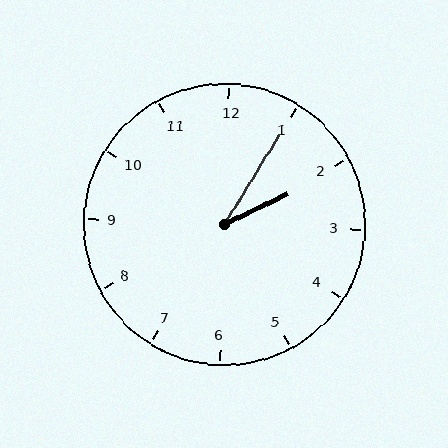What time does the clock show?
2:05.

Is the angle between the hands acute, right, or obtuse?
It is acute.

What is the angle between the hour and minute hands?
Approximately 32 degrees.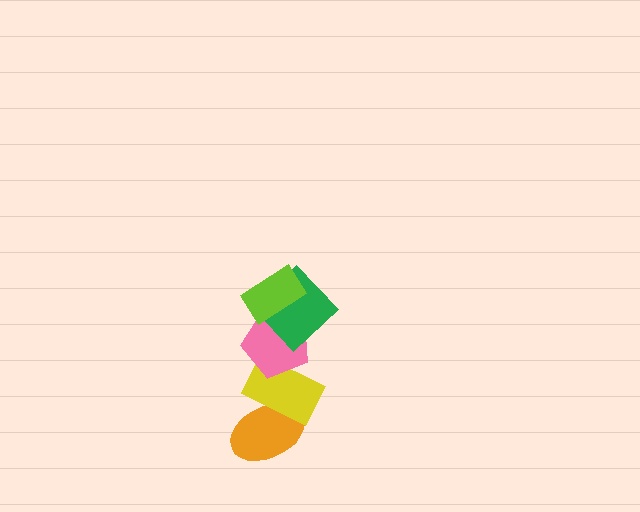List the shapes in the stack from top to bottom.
From top to bottom: the lime rectangle, the green diamond, the pink pentagon, the yellow rectangle, the orange ellipse.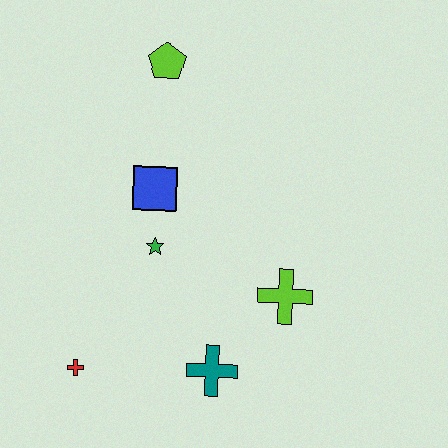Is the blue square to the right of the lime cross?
No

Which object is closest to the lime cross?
The teal cross is closest to the lime cross.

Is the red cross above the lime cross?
No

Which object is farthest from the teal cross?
The lime pentagon is farthest from the teal cross.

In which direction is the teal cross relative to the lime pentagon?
The teal cross is below the lime pentagon.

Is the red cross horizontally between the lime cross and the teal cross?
No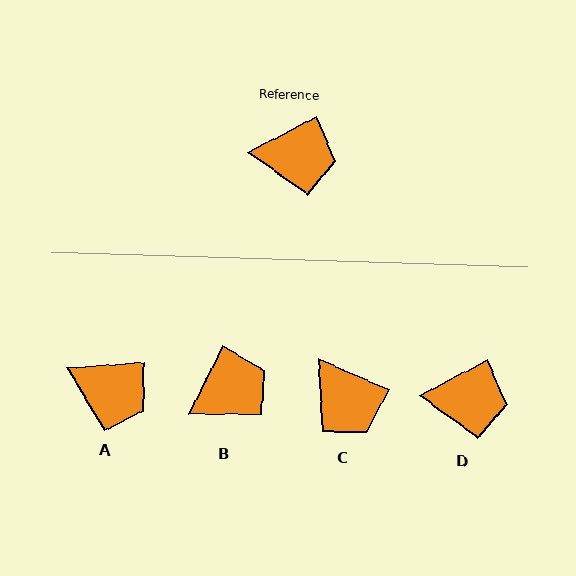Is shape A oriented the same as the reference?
No, it is off by about 23 degrees.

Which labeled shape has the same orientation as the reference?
D.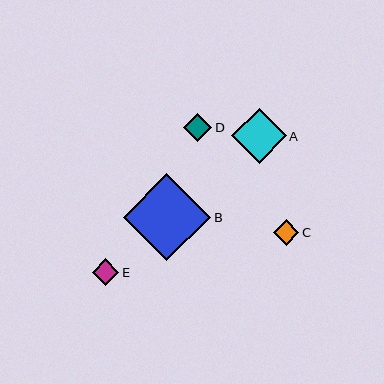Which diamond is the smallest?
Diamond C is the smallest with a size of approximately 26 pixels.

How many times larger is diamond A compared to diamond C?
Diamond A is approximately 2.1 times the size of diamond C.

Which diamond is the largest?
Diamond B is the largest with a size of approximately 88 pixels.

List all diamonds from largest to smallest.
From largest to smallest: B, A, D, E, C.